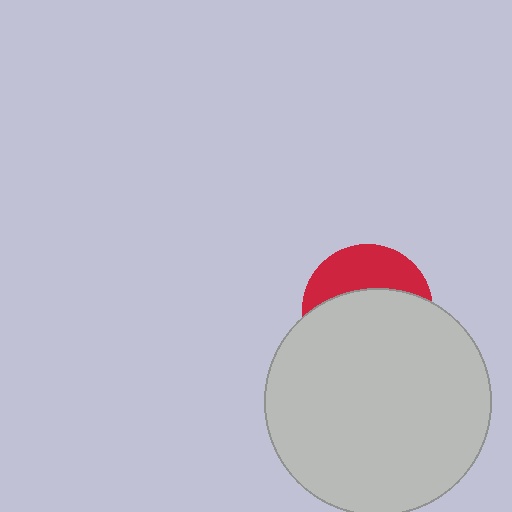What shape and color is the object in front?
The object in front is a light gray circle.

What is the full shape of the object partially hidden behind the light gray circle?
The partially hidden object is a red circle.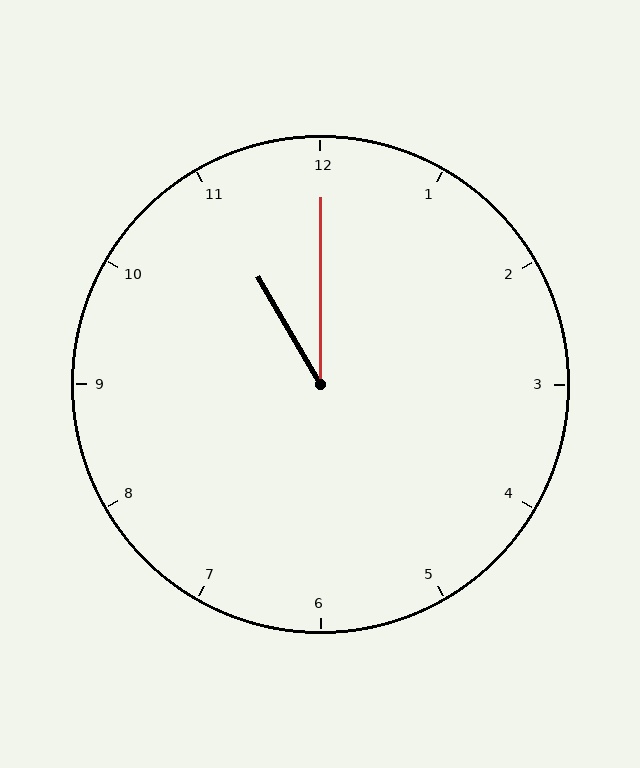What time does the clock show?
11:00.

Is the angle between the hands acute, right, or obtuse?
It is acute.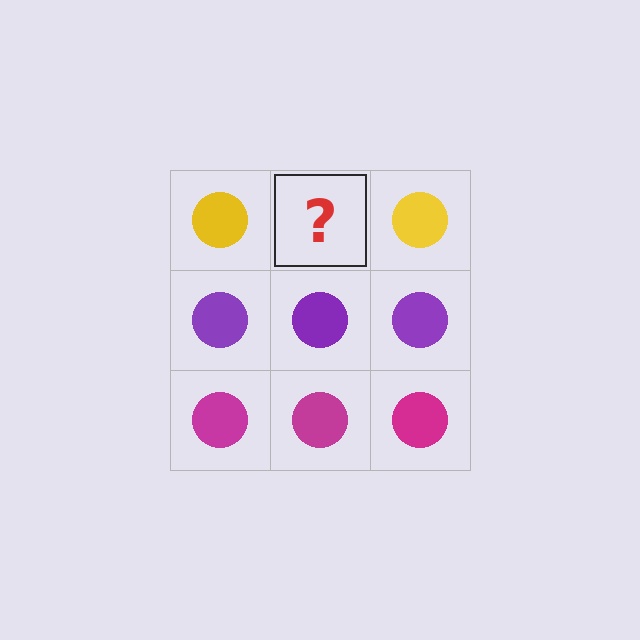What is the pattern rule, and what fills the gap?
The rule is that each row has a consistent color. The gap should be filled with a yellow circle.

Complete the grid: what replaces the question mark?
The question mark should be replaced with a yellow circle.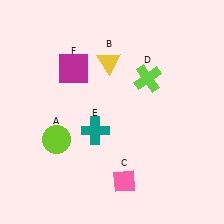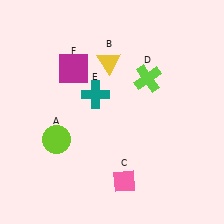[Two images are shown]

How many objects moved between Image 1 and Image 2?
1 object moved between the two images.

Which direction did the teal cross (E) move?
The teal cross (E) moved up.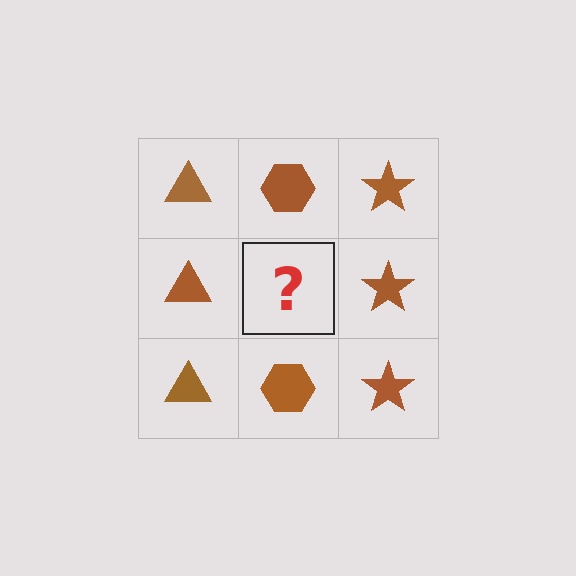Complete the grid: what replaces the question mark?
The question mark should be replaced with a brown hexagon.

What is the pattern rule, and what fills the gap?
The rule is that each column has a consistent shape. The gap should be filled with a brown hexagon.